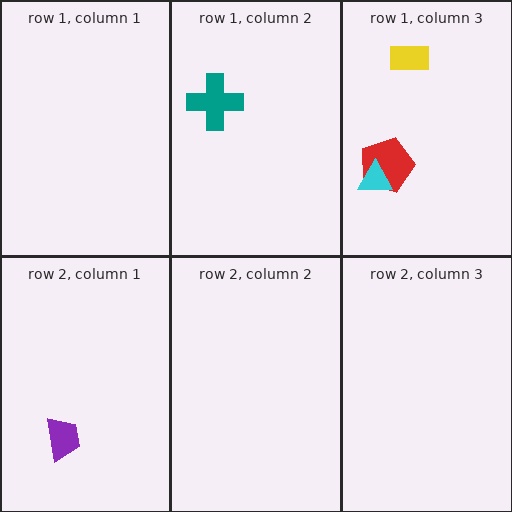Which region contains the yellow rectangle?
The row 1, column 3 region.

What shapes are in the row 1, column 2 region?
The teal cross.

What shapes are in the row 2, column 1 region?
The purple trapezoid.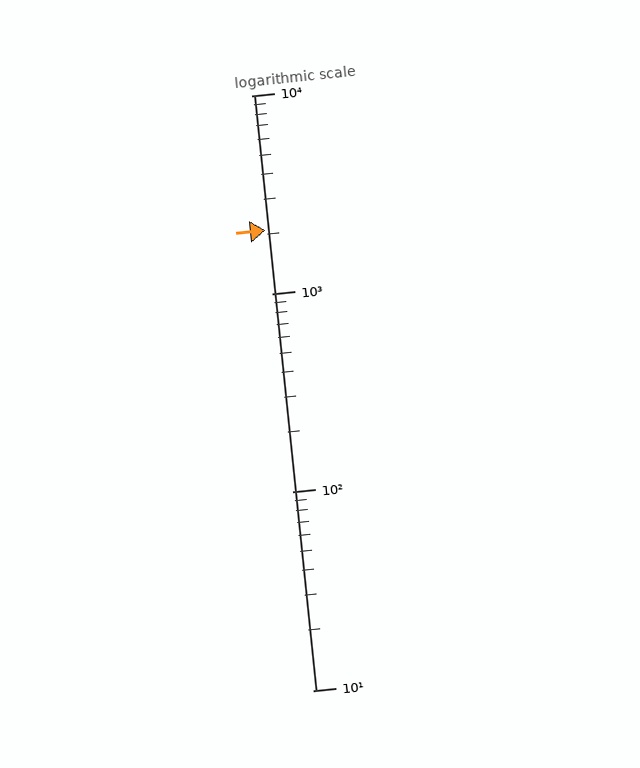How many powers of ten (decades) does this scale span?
The scale spans 3 decades, from 10 to 10000.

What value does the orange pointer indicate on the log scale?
The pointer indicates approximately 2100.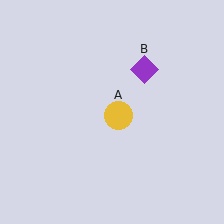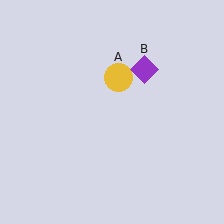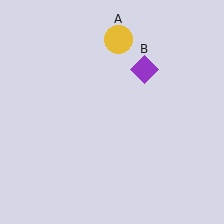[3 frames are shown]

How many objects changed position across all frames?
1 object changed position: yellow circle (object A).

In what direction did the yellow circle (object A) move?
The yellow circle (object A) moved up.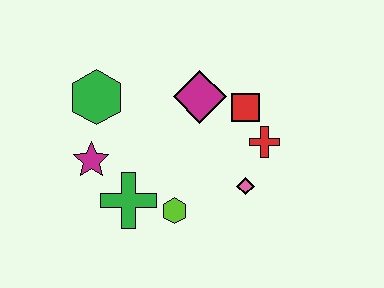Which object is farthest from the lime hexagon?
The green hexagon is farthest from the lime hexagon.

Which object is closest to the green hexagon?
The magenta star is closest to the green hexagon.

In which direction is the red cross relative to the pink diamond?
The red cross is above the pink diamond.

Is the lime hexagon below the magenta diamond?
Yes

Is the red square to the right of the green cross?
Yes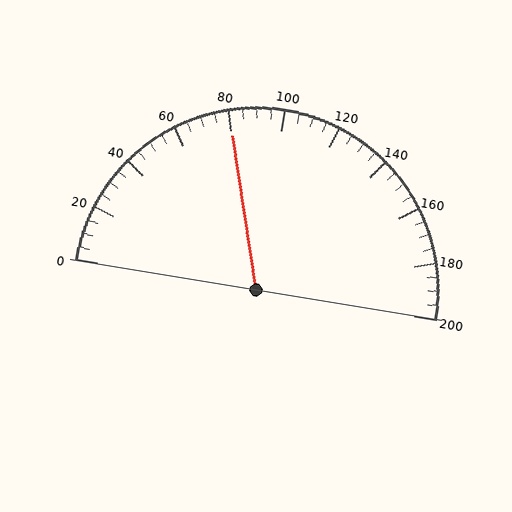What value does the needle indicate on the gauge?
The needle indicates approximately 80.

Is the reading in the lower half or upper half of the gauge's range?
The reading is in the lower half of the range (0 to 200).